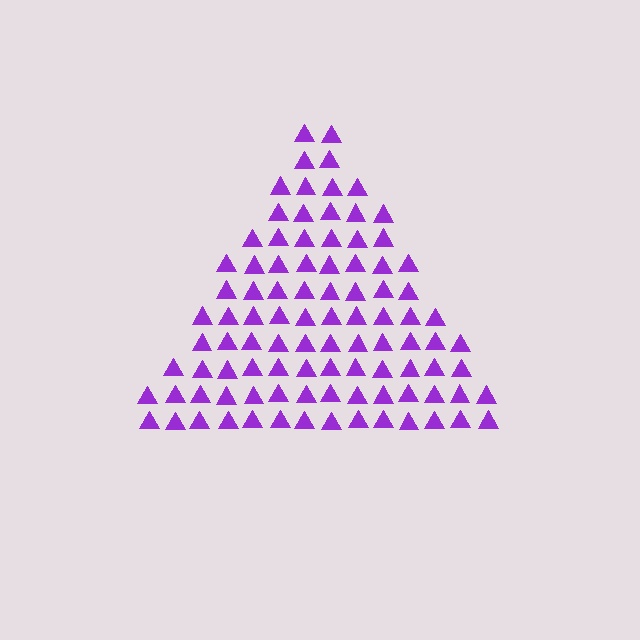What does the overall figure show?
The overall figure shows a triangle.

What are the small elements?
The small elements are triangles.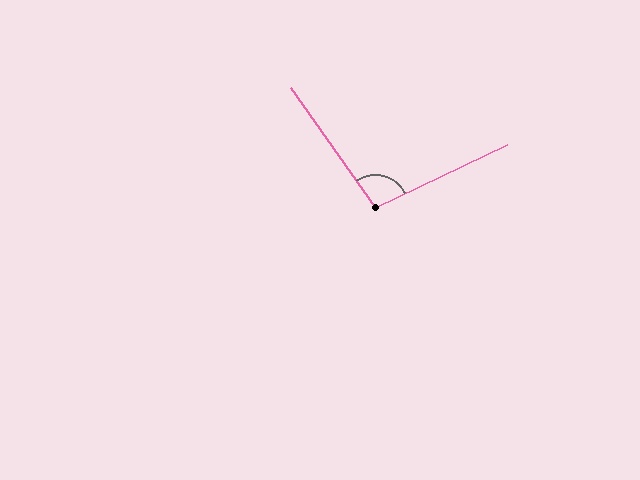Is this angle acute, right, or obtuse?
It is obtuse.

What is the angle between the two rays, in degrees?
Approximately 100 degrees.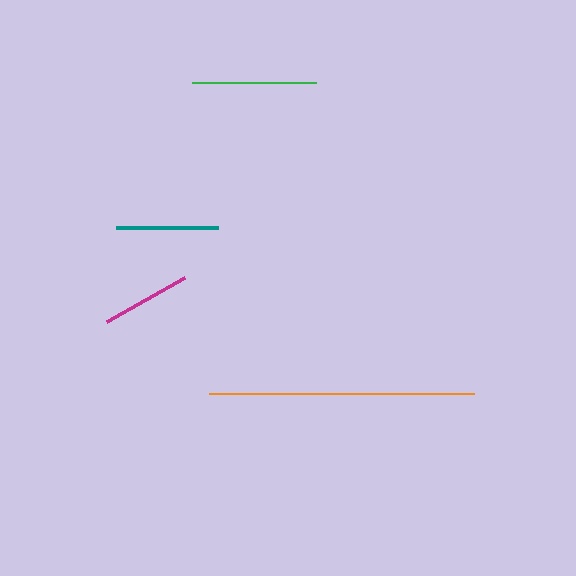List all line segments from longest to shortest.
From longest to shortest: orange, green, teal, magenta.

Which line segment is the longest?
The orange line is the longest at approximately 264 pixels.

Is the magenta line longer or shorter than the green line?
The green line is longer than the magenta line.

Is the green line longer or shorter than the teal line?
The green line is longer than the teal line.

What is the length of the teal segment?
The teal segment is approximately 102 pixels long.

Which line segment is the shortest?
The magenta line is the shortest at approximately 90 pixels.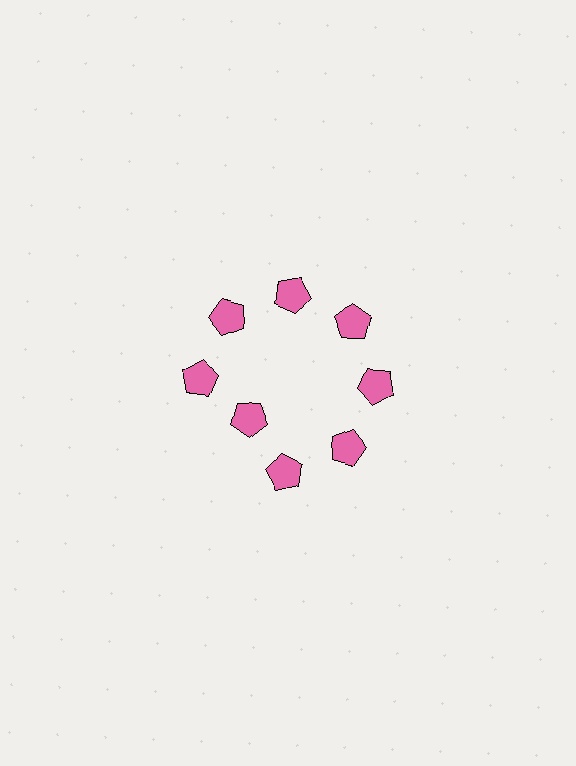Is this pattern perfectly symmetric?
No. The 8 pink pentagons are arranged in a ring, but one element near the 8 o'clock position is pulled inward toward the center, breaking the 8-fold rotational symmetry.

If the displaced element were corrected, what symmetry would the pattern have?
It would have 8-fold rotational symmetry — the pattern would map onto itself every 45 degrees.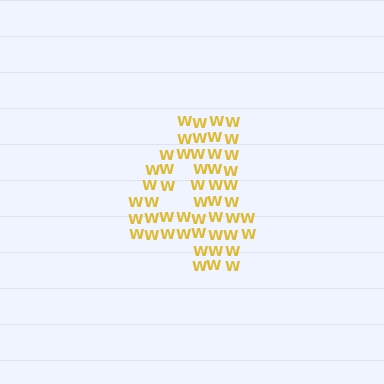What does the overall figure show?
The overall figure shows the digit 4.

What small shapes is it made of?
It is made of small letter W's.